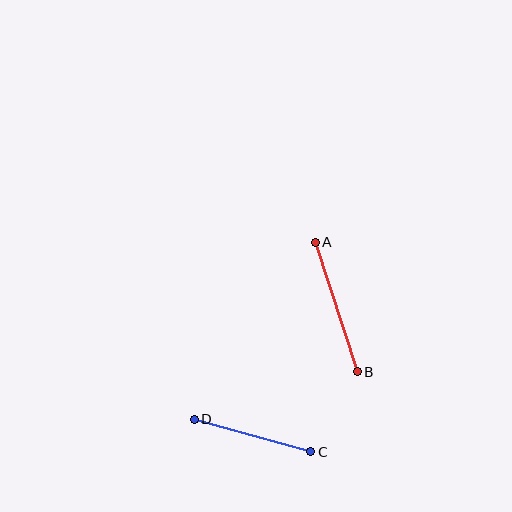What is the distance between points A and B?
The distance is approximately 136 pixels.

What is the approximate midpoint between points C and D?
The midpoint is at approximately (252, 435) pixels.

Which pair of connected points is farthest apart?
Points A and B are farthest apart.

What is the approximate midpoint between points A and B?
The midpoint is at approximately (336, 307) pixels.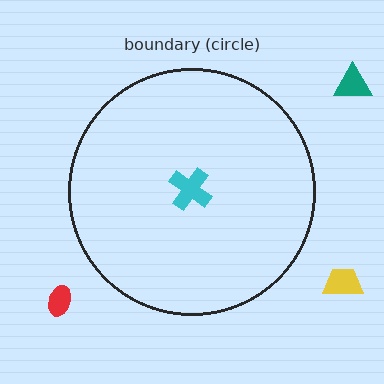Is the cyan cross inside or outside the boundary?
Inside.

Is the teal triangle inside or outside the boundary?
Outside.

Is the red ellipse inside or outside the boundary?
Outside.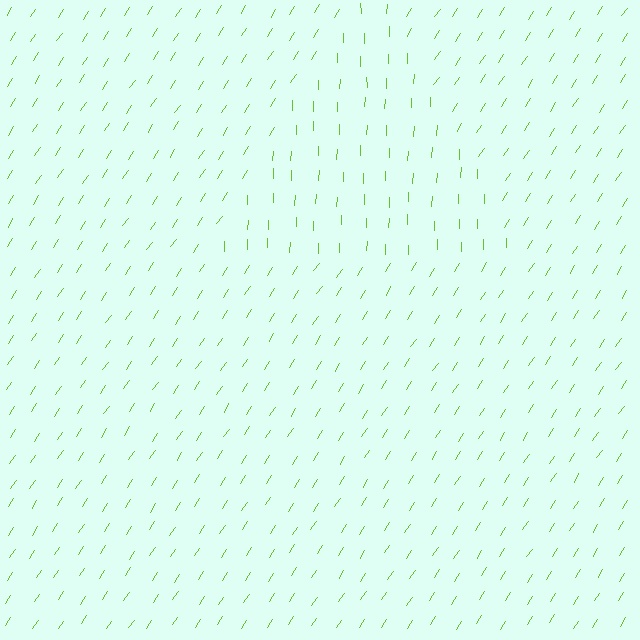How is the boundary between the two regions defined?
The boundary is defined purely by a change in line orientation (approximately 31 degrees difference). All lines are the same color and thickness.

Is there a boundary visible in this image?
Yes, there is a texture boundary formed by a change in line orientation.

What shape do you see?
I see a triangle.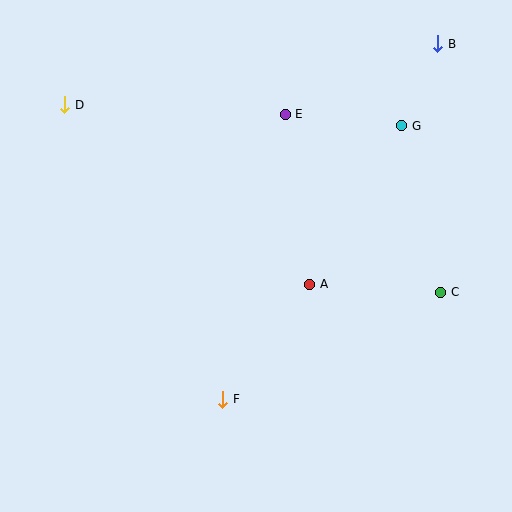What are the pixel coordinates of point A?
Point A is at (310, 284).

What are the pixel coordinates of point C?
Point C is at (441, 292).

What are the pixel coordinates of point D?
Point D is at (65, 105).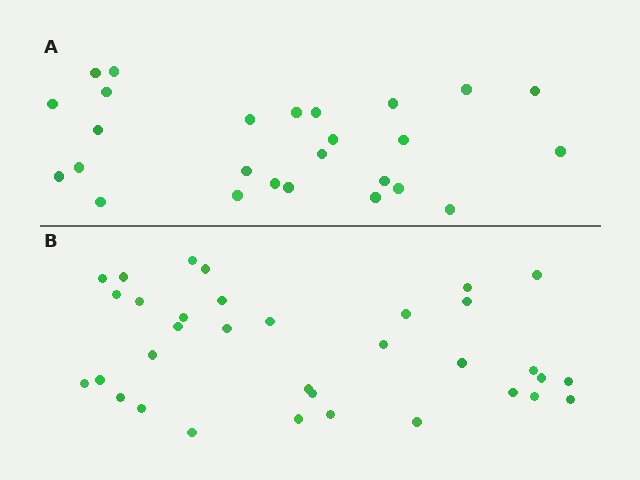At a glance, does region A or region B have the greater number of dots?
Region B (the bottom region) has more dots.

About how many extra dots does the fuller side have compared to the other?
Region B has roughly 8 or so more dots than region A.